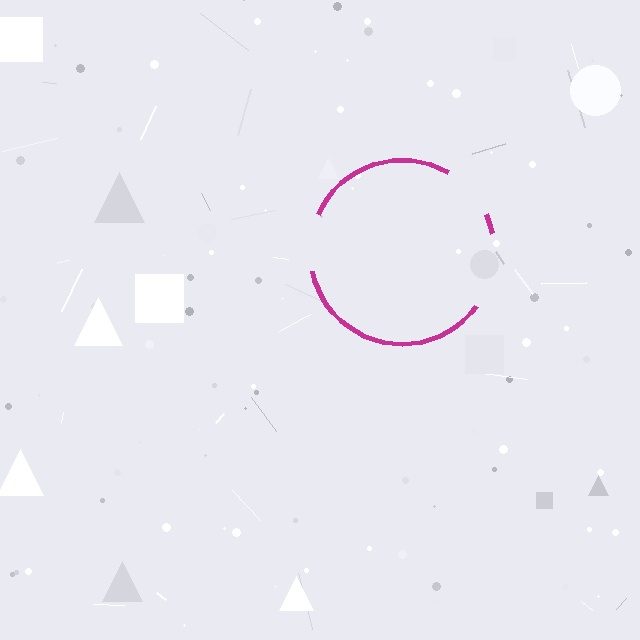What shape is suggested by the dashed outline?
The dashed outline suggests a circle.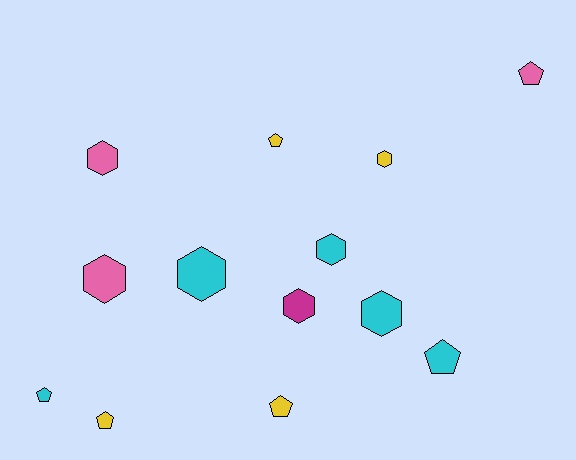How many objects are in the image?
There are 13 objects.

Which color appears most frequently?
Cyan, with 5 objects.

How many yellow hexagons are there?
There is 1 yellow hexagon.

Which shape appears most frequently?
Hexagon, with 7 objects.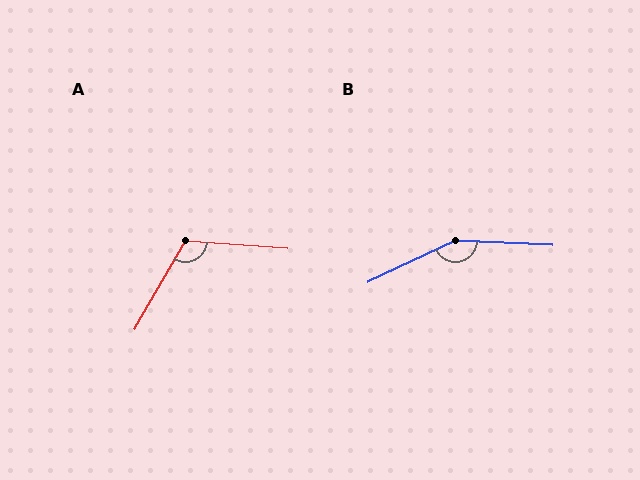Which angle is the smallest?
A, at approximately 116 degrees.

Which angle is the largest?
B, at approximately 152 degrees.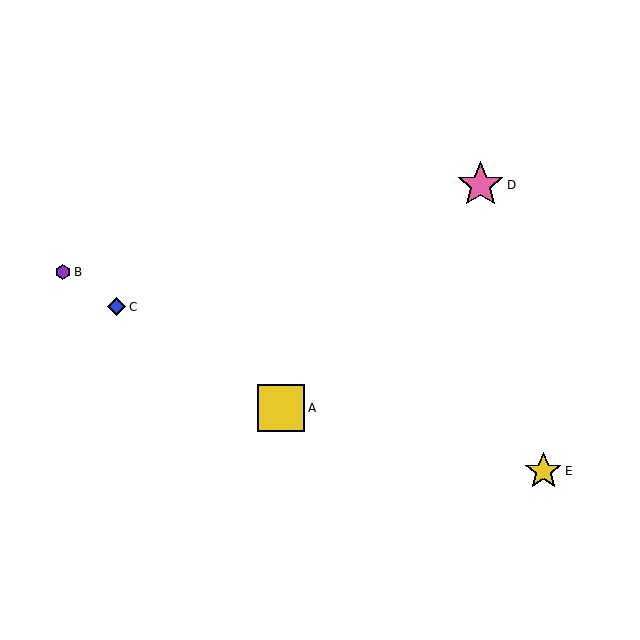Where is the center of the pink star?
The center of the pink star is at (480, 185).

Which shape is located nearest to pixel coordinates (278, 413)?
The yellow square (labeled A) at (281, 408) is nearest to that location.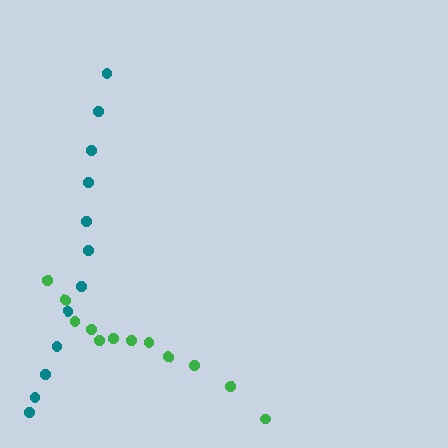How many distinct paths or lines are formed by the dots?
There are 2 distinct paths.